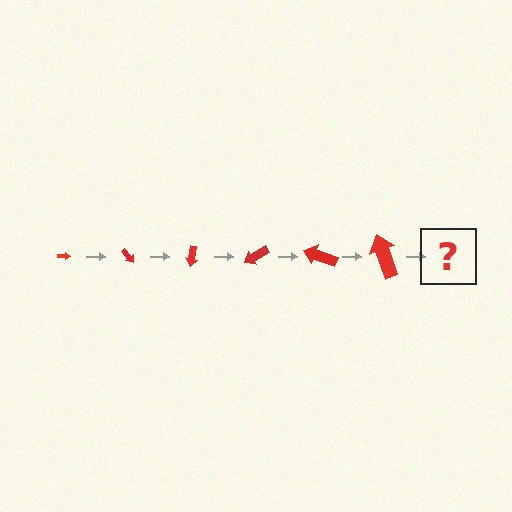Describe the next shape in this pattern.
It should be an arrow, larger than the previous one and rotated 300 degrees from the start.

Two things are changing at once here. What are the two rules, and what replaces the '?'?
The two rules are that the arrow grows larger each step and it rotates 50 degrees each step. The '?' should be an arrow, larger than the previous one and rotated 300 degrees from the start.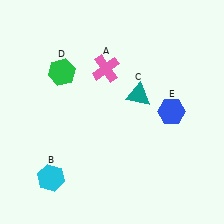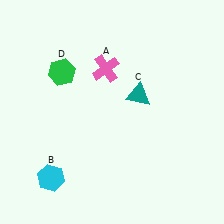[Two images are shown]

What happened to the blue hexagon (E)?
The blue hexagon (E) was removed in Image 2. It was in the top-right area of Image 1.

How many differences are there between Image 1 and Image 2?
There is 1 difference between the two images.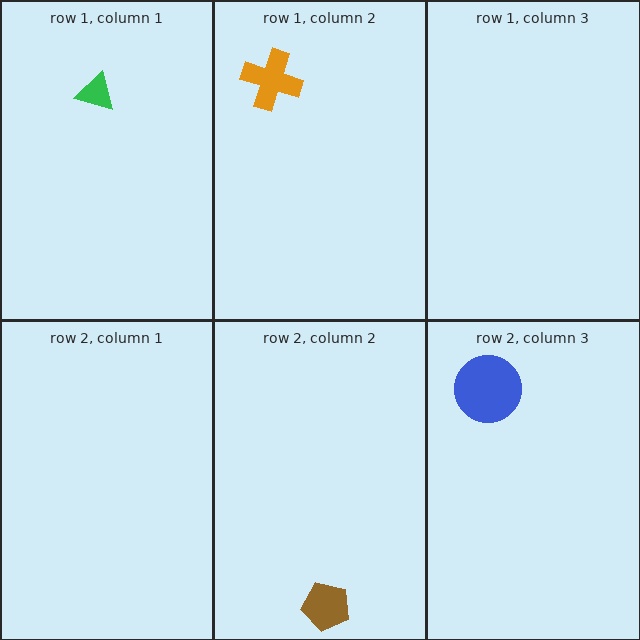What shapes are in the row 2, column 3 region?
The blue circle.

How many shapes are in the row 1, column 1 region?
1.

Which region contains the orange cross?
The row 1, column 2 region.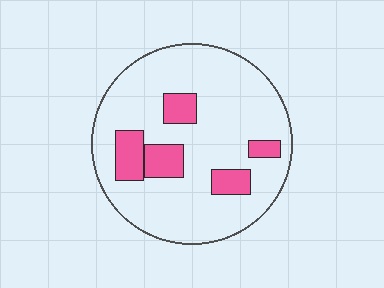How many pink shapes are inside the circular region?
5.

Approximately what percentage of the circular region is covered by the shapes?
Approximately 15%.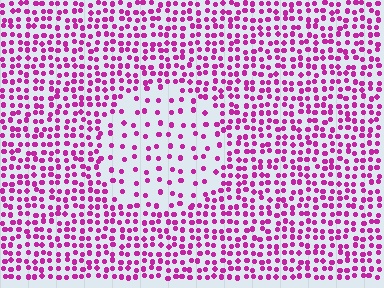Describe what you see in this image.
The image contains small magenta elements arranged at two different densities. A circle-shaped region is visible where the elements are less densely packed than the surrounding area.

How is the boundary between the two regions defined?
The boundary is defined by a change in element density (approximately 2.3x ratio). All elements are the same color, size, and shape.